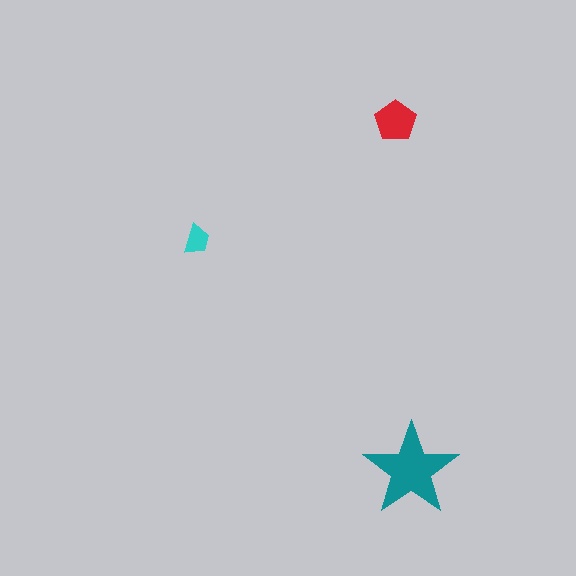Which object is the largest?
The teal star.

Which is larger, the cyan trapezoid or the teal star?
The teal star.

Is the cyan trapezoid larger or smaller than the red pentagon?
Smaller.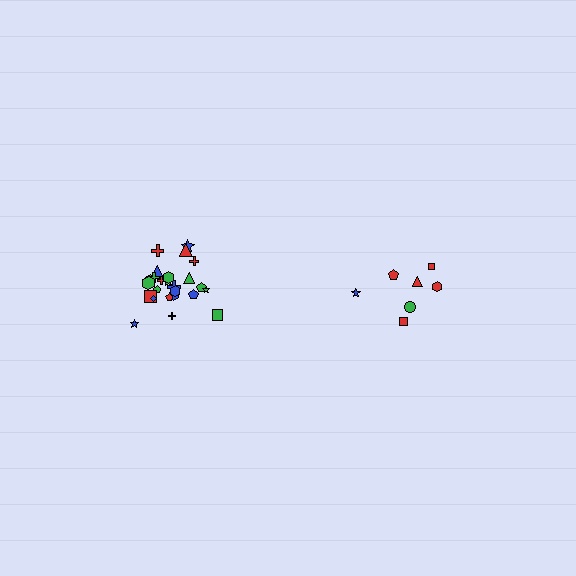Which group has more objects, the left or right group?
The left group.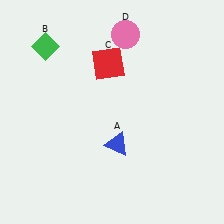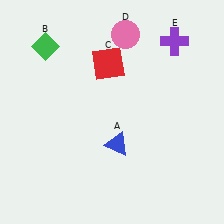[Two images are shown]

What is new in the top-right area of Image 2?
A purple cross (E) was added in the top-right area of Image 2.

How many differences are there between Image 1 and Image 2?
There is 1 difference between the two images.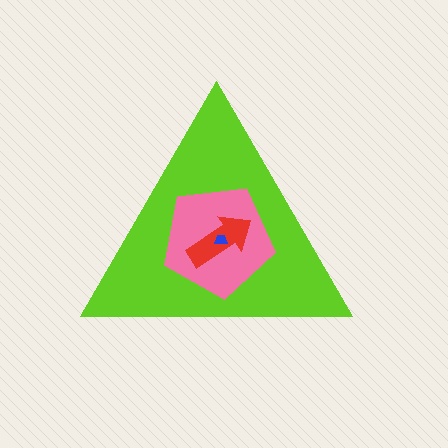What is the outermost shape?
The lime triangle.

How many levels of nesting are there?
4.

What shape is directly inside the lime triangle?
The pink pentagon.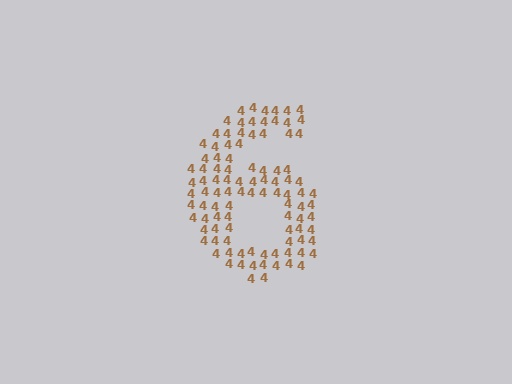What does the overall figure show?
The overall figure shows the digit 6.